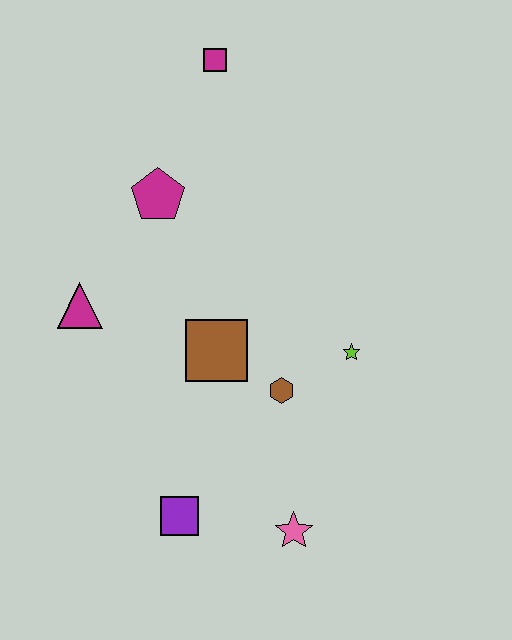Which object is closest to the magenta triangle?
The magenta pentagon is closest to the magenta triangle.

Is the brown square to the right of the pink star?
No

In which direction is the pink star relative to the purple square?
The pink star is to the right of the purple square.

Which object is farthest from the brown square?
The magenta square is farthest from the brown square.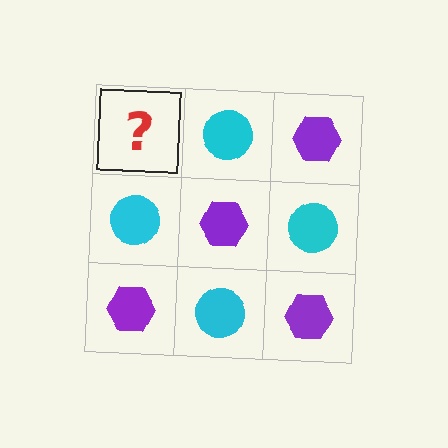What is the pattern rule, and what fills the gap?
The rule is that it alternates purple hexagon and cyan circle in a checkerboard pattern. The gap should be filled with a purple hexagon.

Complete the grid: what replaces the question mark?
The question mark should be replaced with a purple hexagon.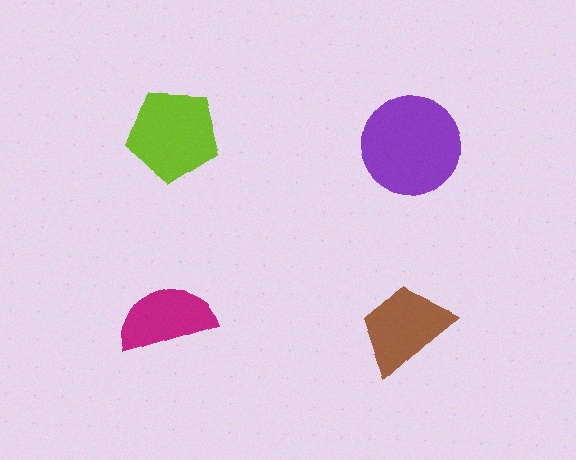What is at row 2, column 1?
A magenta semicircle.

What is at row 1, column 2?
A purple circle.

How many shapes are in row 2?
2 shapes.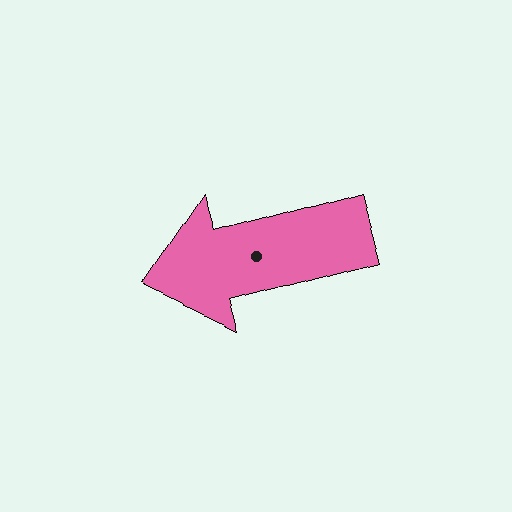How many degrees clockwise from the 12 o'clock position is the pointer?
Approximately 254 degrees.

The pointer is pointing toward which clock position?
Roughly 8 o'clock.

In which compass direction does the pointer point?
West.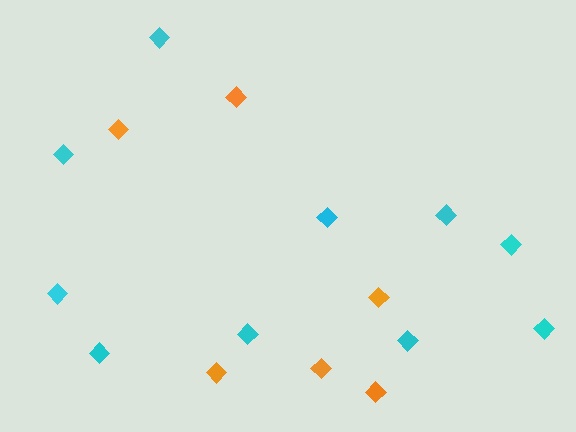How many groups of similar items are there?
There are 2 groups: one group of orange diamonds (6) and one group of cyan diamonds (10).